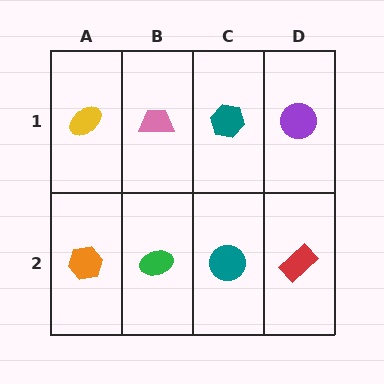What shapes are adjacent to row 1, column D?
A red rectangle (row 2, column D), a teal hexagon (row 1, column C).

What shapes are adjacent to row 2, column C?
A teal hexagon (row 1, column C), a green ellipse (row 2, column B), a red rectangle (row 2, column D).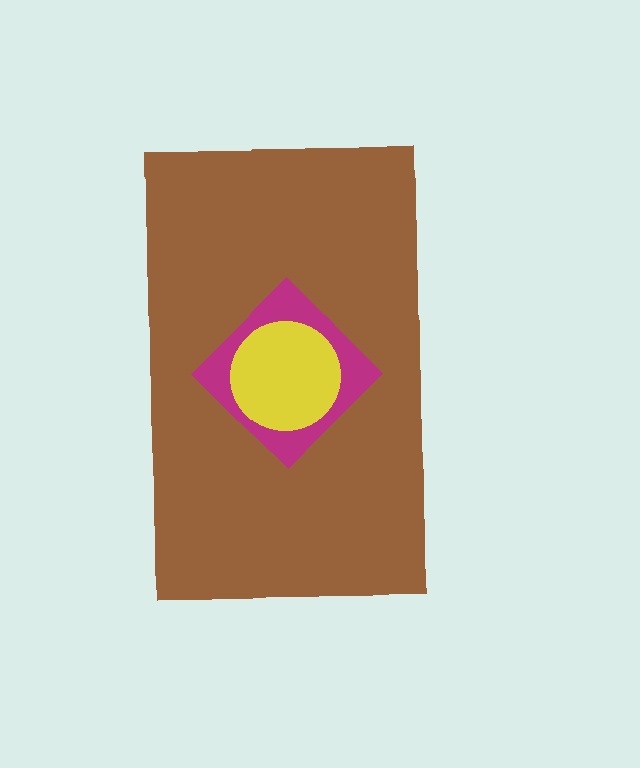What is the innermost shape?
The yellow circle.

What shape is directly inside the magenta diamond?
The yellow circle.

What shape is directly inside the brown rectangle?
The magenta diamond.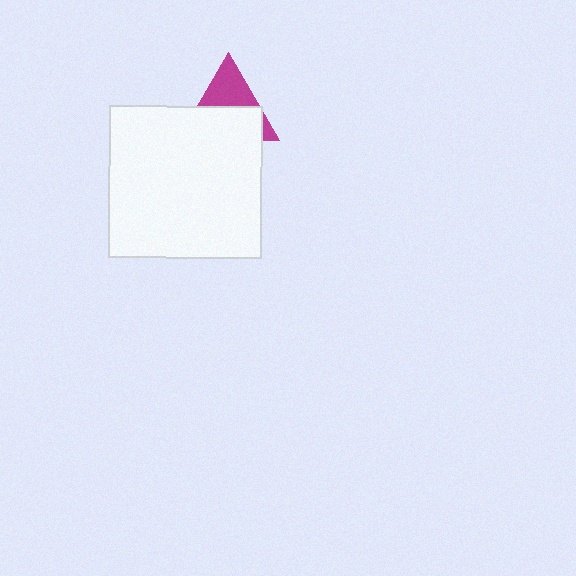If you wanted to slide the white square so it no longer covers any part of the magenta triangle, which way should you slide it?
Slide it down — that is the most direct way to separate the two shapes.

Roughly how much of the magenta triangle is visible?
A small part of it is visible (roughly 42%).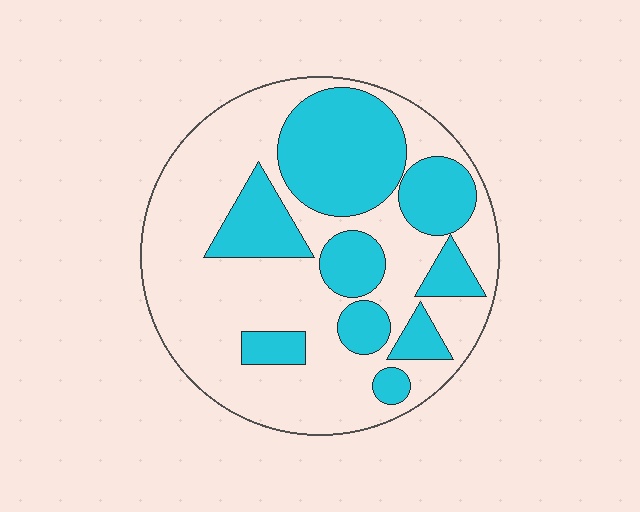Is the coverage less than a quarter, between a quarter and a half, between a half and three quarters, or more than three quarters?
Between a quarter and a half.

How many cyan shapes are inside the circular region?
9.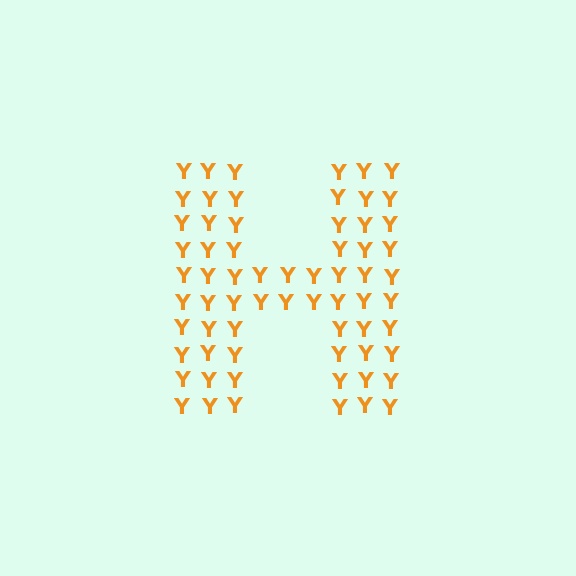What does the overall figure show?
The overall figure shows the letter H.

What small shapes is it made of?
It is made of small letter Y's.